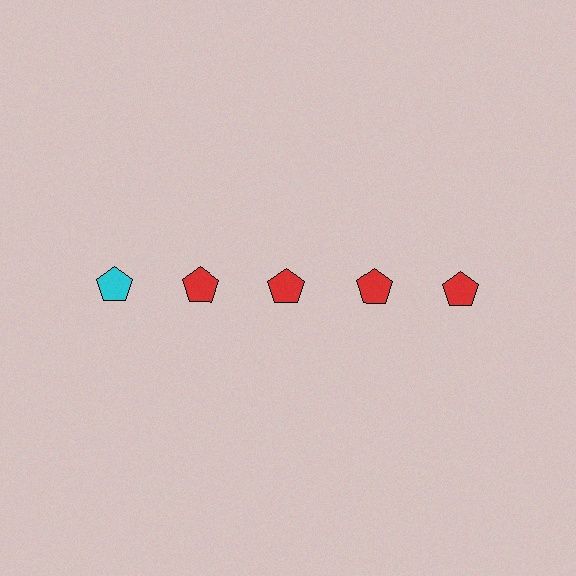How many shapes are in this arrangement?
There are 5 shapes arranged in a grid pattern.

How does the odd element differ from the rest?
It has a different color: cyan instead of red.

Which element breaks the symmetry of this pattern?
The cyan pentagon in the top row, leftmost column breaks the symmetry. All other shapes are red pentagons.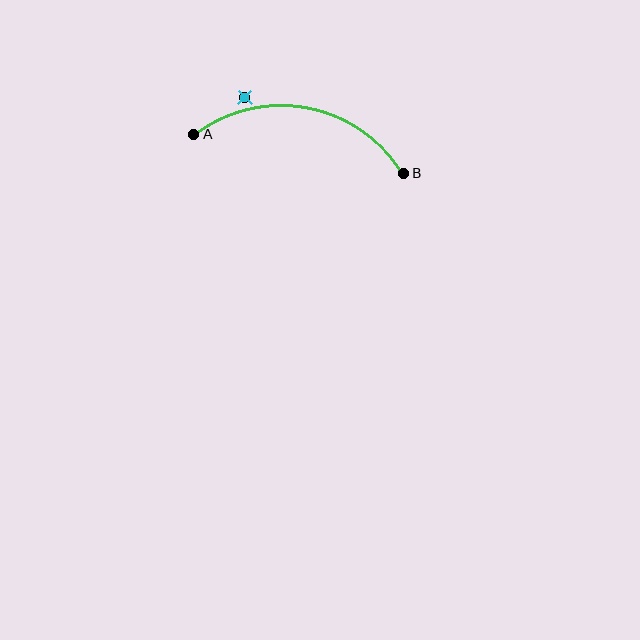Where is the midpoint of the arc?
The arc midpoint is the point on the curve farthest from the straight line joining A and B. It sits above that line.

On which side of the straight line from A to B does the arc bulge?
The arc bulges above the straight line connecting A and B.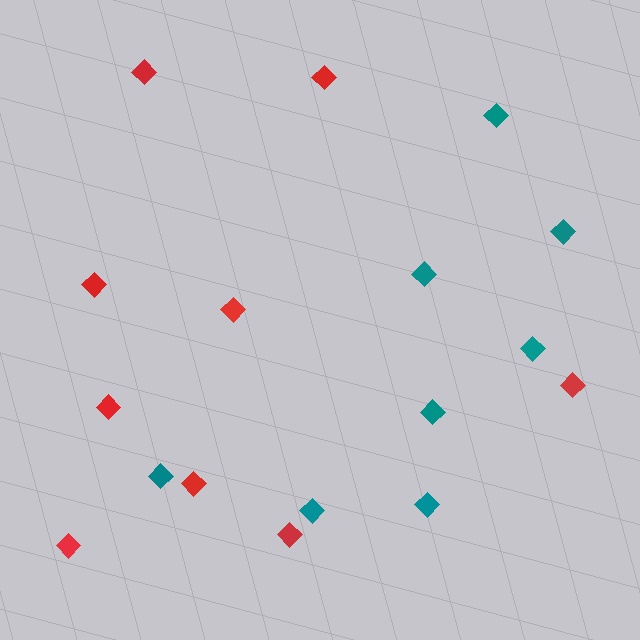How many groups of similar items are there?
There are 2 groups: one group of teal diamonds (8) and one group of red diamonds (9).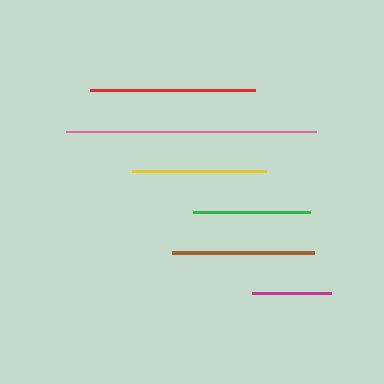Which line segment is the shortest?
The magenta line is the shortest at approximately 79 pixels.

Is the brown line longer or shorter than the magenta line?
The brown line is longer than the magenta line.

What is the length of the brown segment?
The brown segment is approximately 142 pixels long.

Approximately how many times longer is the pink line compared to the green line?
The pink line is approximately 2.1 times the length of the green line.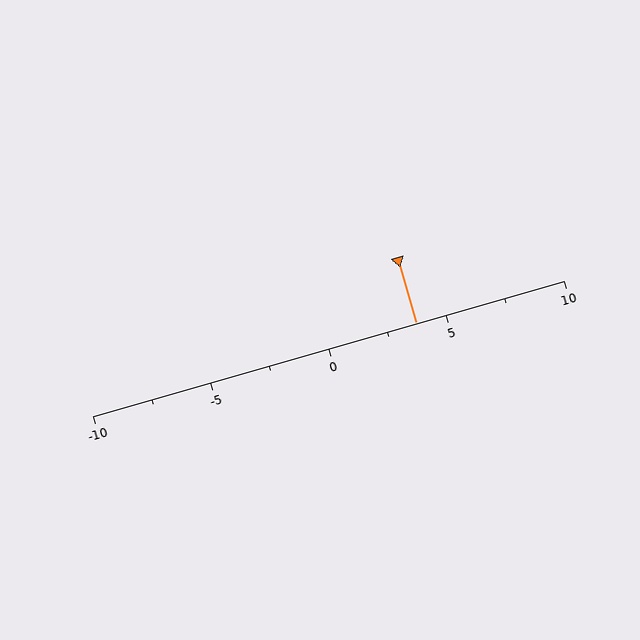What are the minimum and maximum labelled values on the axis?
The axis runs from -10 to 10.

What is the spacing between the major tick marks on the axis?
The major ticks are spaced 5 apart.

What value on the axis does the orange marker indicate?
The marker indicates approximately 3.8.